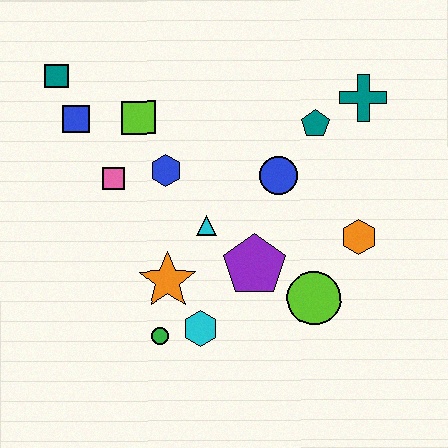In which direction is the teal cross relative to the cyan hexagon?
The teal cross is above the cyan hexagon.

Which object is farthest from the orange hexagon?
The teal square is farthest from the orange hexagon.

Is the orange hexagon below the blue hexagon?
Yes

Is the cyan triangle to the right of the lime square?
Yes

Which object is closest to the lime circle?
The purple pentagon is closest to the lime circle.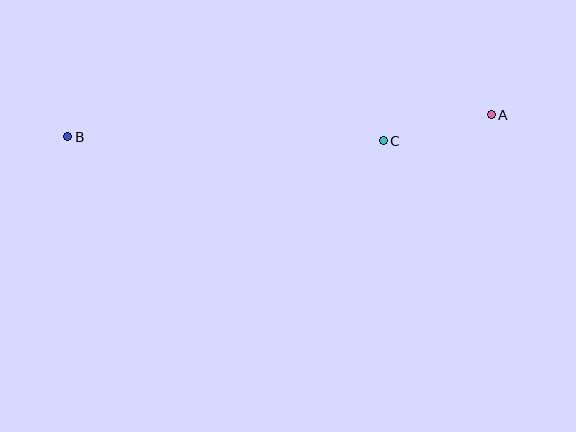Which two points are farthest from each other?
Points A and B are farthest from each other.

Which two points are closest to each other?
Points A and C are closest to each other.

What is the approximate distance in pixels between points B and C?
The distance between B and C is approximately 315 pixels.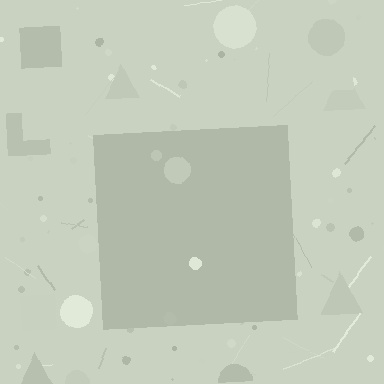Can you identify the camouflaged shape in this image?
The camouflaged shape is a square.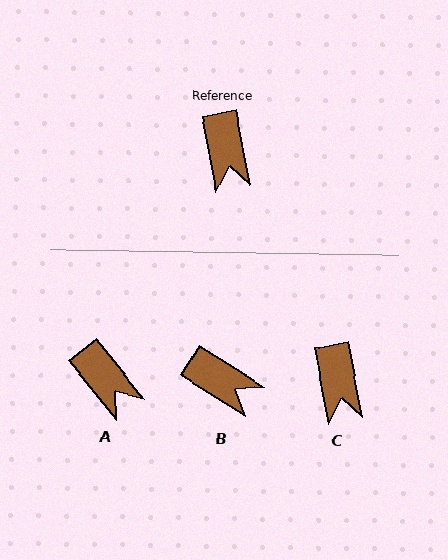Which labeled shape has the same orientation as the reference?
C.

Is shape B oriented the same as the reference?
No, it is off by about 47 degrees.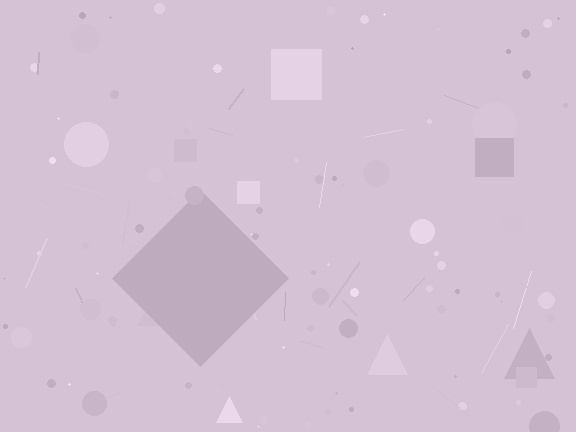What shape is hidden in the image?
A diamond is hidden in the image.